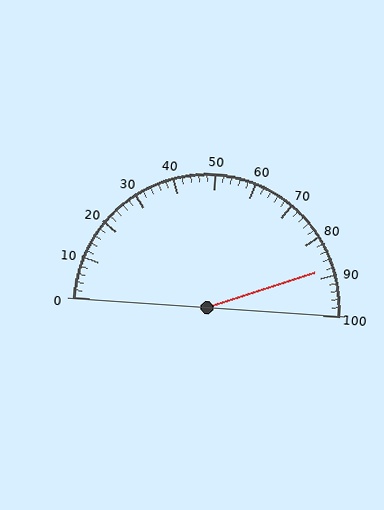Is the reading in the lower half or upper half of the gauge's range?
The reading is in the upper half of the range (0 to 100).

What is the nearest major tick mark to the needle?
The nearest major tick mark is 90.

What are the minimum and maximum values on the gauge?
The gauge ranges from 0 to 100.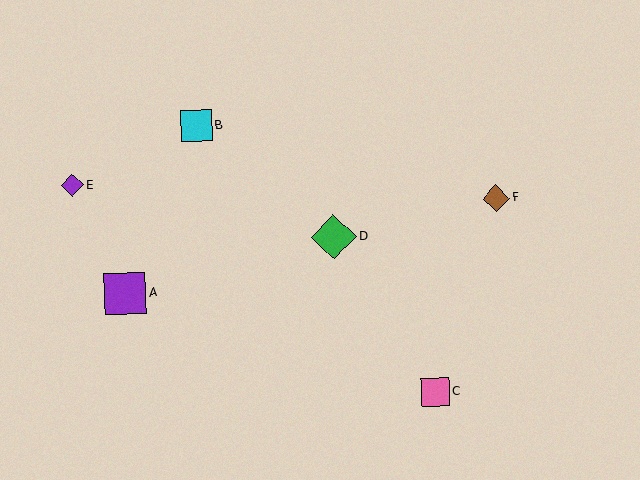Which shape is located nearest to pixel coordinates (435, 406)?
The pink square (labeled C) at (436, 392) is nearest to that location.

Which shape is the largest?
The green diamond (labeled D) is the largest.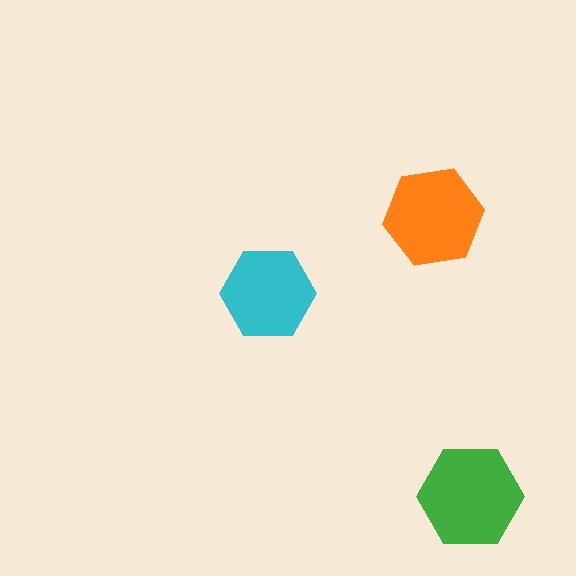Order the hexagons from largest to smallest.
the green one, the orange one, the cyan one.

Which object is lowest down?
The green hexagon is bottommost.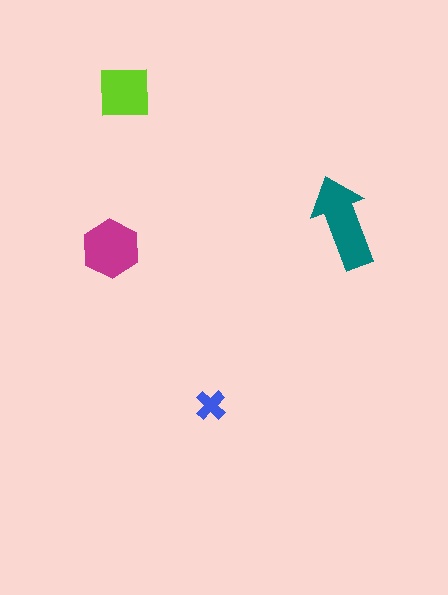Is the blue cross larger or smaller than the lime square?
Smaller.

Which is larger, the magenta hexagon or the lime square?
The magenta hexagon.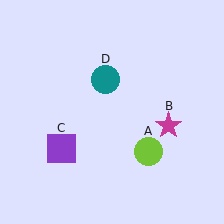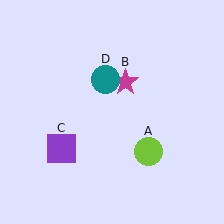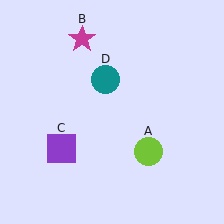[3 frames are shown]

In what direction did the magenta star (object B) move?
The magenta star (object B) moved up and to the left.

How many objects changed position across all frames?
1 object changed position: magenta star (object B).